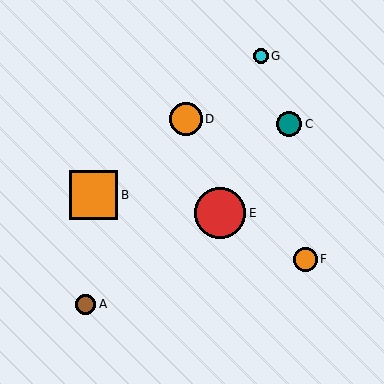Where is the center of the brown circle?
The center of the brown circle is at (85, 304).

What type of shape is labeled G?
Shape G is a cyan circle.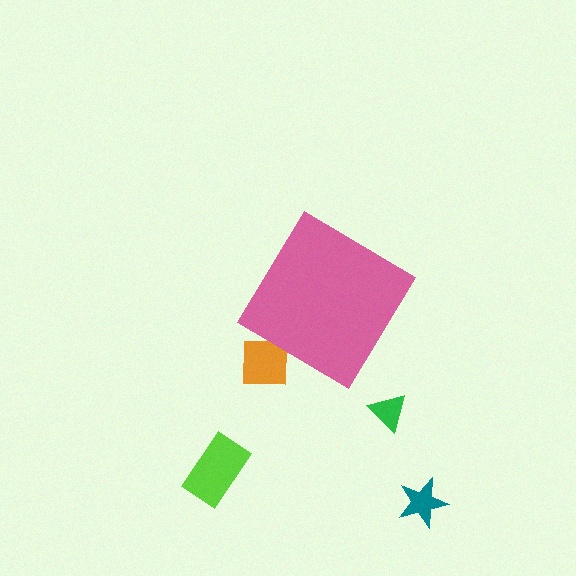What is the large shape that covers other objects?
A pink diamond.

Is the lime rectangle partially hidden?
No, the lime rectangle is fully visible.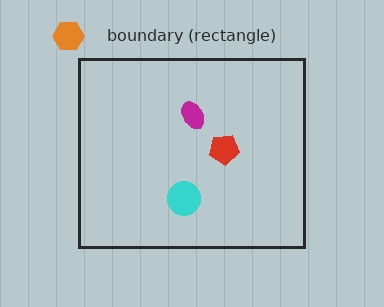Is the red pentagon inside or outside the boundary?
Inside.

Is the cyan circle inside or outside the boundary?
Inside.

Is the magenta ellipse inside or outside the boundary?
Inside.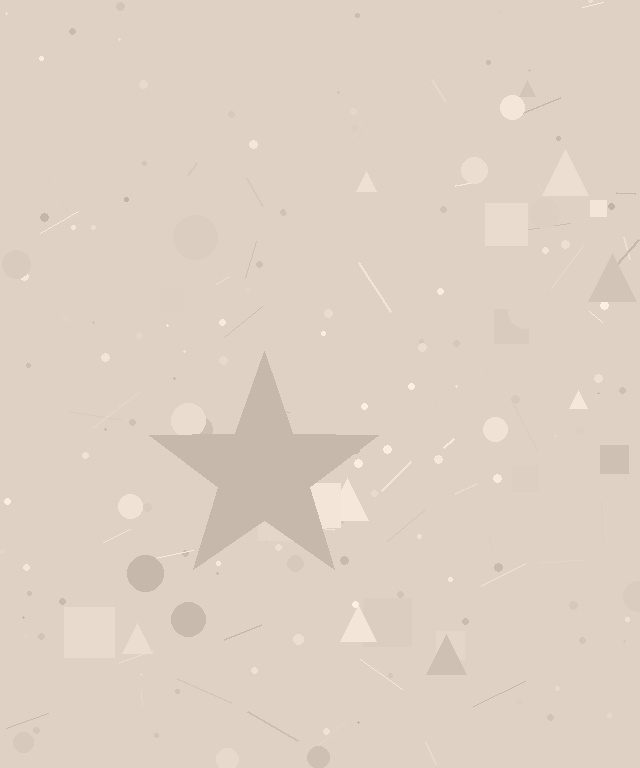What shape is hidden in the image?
A star is hidden in the image.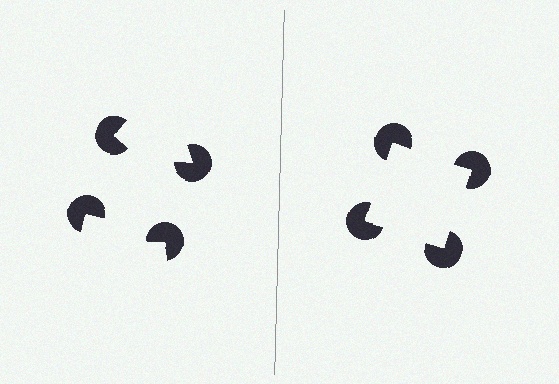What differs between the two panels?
The pac-man discs are positioned identically on both sides; only the wedge orientations differ. On the right they align to a square; on the left they are misaligned.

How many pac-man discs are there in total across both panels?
8 — 4 on each side.